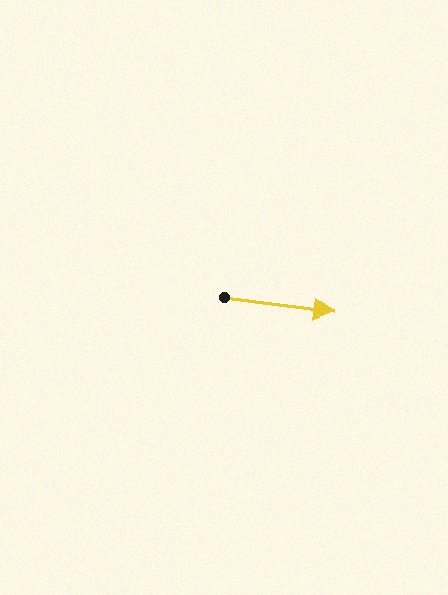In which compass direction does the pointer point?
East.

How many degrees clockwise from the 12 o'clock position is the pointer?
Approximately 97 degrees.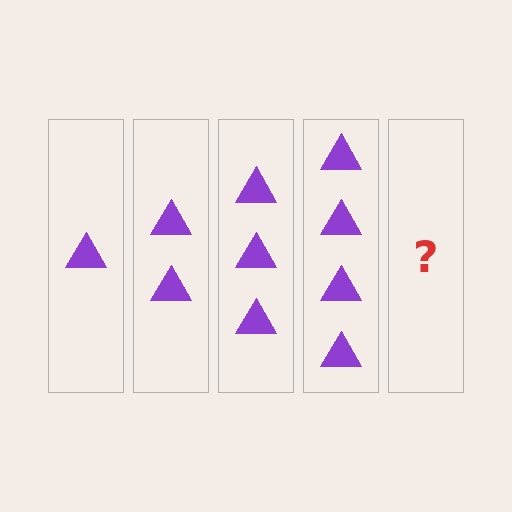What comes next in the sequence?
The next element should be 5 triangles.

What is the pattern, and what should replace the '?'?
The pattern is that each step adds one more triangle. The '?' should be 5 triangles.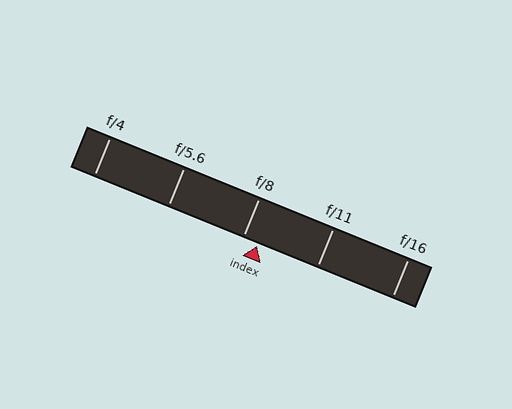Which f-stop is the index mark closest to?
The index mark is closest to f/8.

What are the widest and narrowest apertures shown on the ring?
The widest aperture shown is f/4 and the narrowest is f/16.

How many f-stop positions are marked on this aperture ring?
There are 5 f-stop positions marked.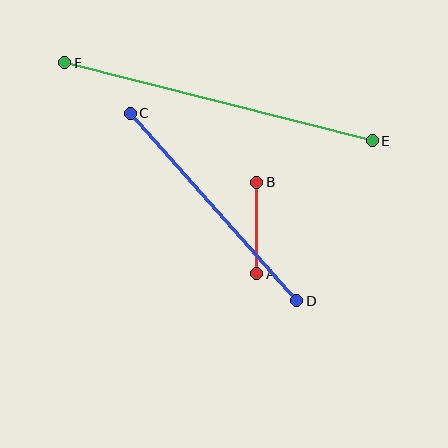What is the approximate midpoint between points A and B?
The midpoint is at approximately (257, 228) pixels.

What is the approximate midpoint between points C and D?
The midpoint is at approximately (213, 207) pixels.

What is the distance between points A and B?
The distance is approximately 92 pixels.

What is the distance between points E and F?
The distance is approximately 317 pixels.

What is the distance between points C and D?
The distance is approximately 251 pixels.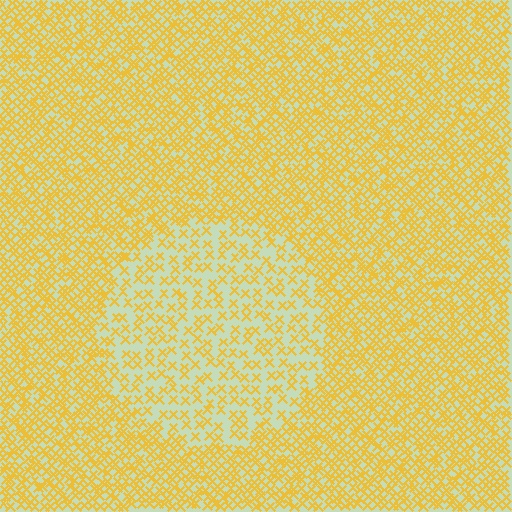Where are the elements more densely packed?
The elements are more densely packed outside the circle boundary.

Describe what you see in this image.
The image contains small yellow elements arranged at two different densities. A circle-shaped region is visible where the elements are less densely packed than the surrounding area.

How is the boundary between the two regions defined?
The boundary is defined by a change in element density (approximately 2.2x ratio). All elements are the same color, size, and shape.